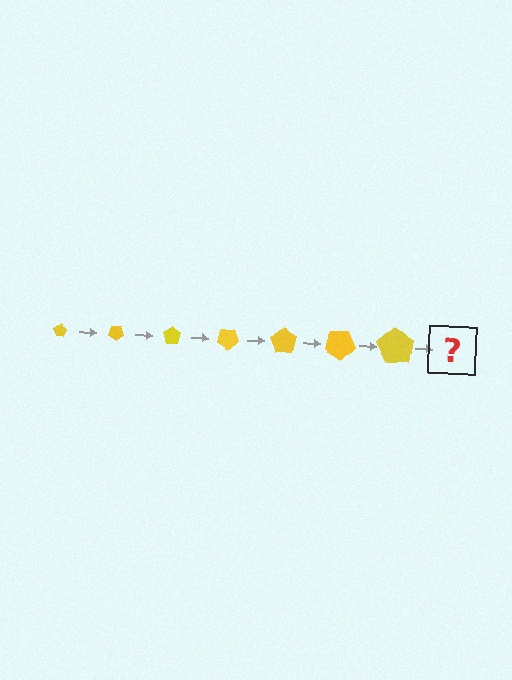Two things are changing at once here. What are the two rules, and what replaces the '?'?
The two rules are that the pentagon grows larger each step and it rotates 35 degrees each step. The '?' should be a pentagon, larger than the previous one and rotated 245 degrees from the start.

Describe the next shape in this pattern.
It should be a pentagon, larger than the previous one and rotated 245 degrees from the start.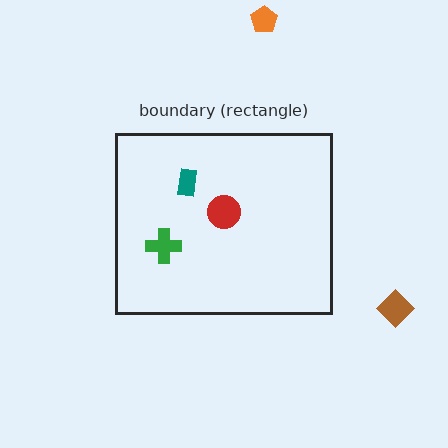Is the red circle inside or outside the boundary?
Inside.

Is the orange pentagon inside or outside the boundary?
Outside.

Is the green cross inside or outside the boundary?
Inside.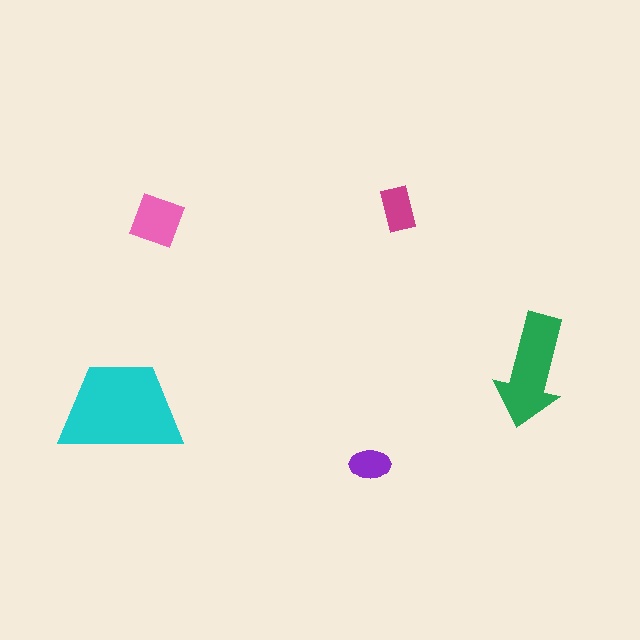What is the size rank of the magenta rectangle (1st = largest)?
4th.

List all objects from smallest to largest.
The purple ellipse, the magenta rectangle, the pink diamond, the green arrow, the cyan trapezoid.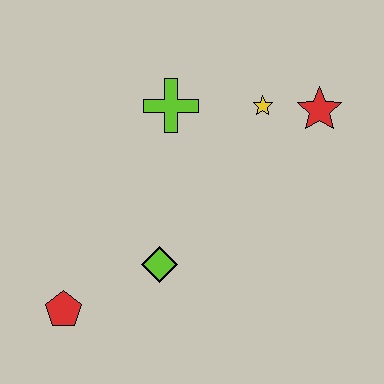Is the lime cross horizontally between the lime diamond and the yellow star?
Yes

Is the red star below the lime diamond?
No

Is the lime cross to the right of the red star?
No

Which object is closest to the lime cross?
The yellow star is closest to the lime cross.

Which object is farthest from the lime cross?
The red pentagon is farthest from the lime cross.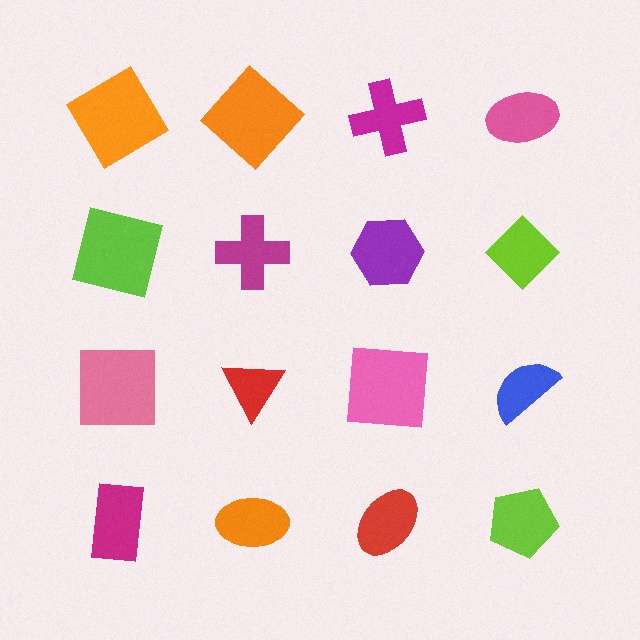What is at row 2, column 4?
A lime diamond.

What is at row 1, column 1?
An orange diamond.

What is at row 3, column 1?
A pink square.